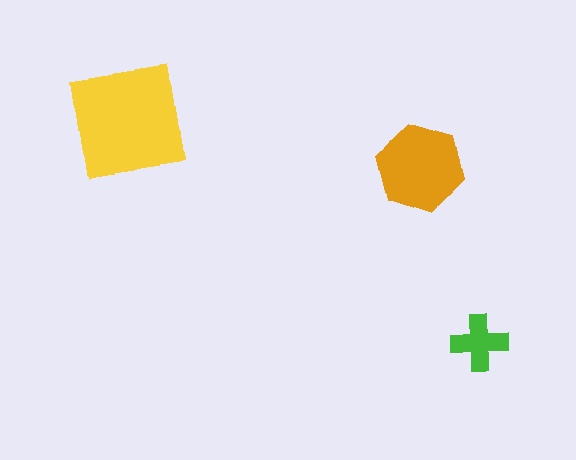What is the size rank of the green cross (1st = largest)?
3rd.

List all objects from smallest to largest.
The green cross, the orange hexagon, the yellow square.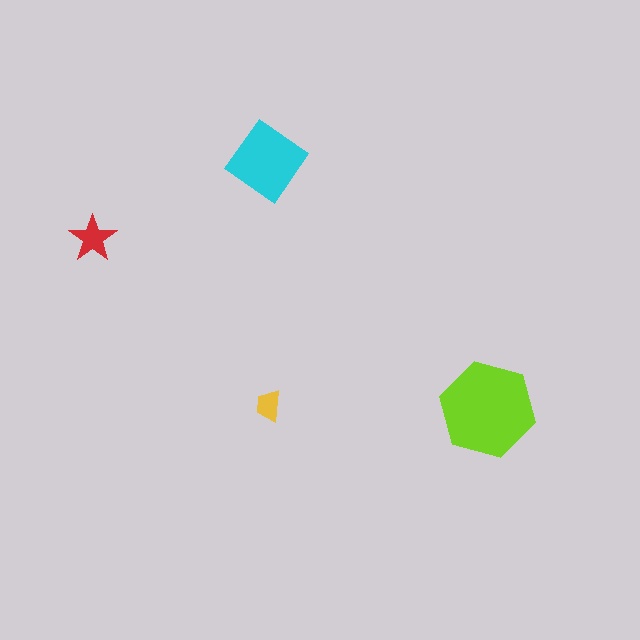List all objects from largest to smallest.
The lime hexagon, the cyan diamond, the red star, the yellow trapezoid.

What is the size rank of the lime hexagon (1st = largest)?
1st.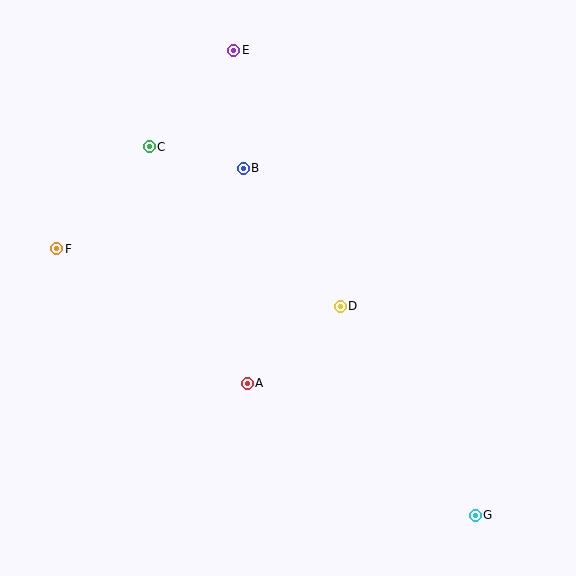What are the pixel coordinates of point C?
Point C is at (149, 147).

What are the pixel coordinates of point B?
Point B is at (243, 168).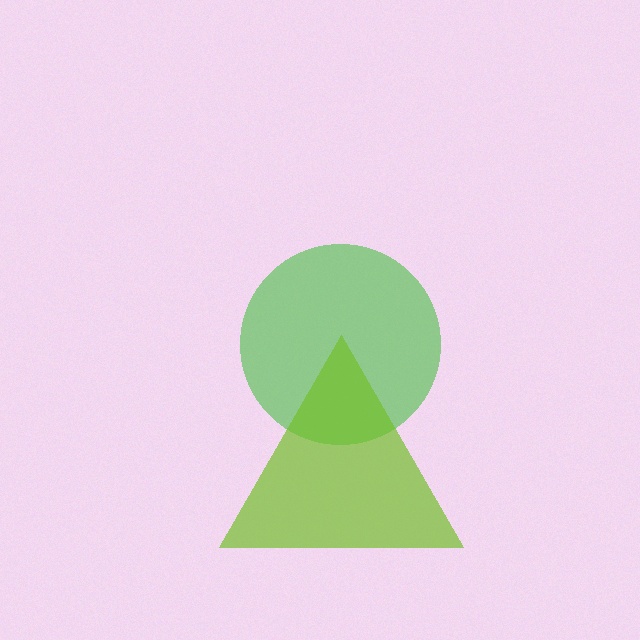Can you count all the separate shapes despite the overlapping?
Yes, there are 2 separate shapes.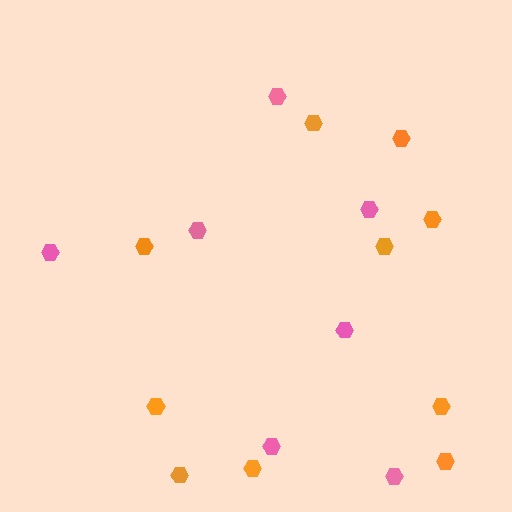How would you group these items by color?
There are 2 groups: one group of orange hexagons (10) and one group of pink hexagons (7).